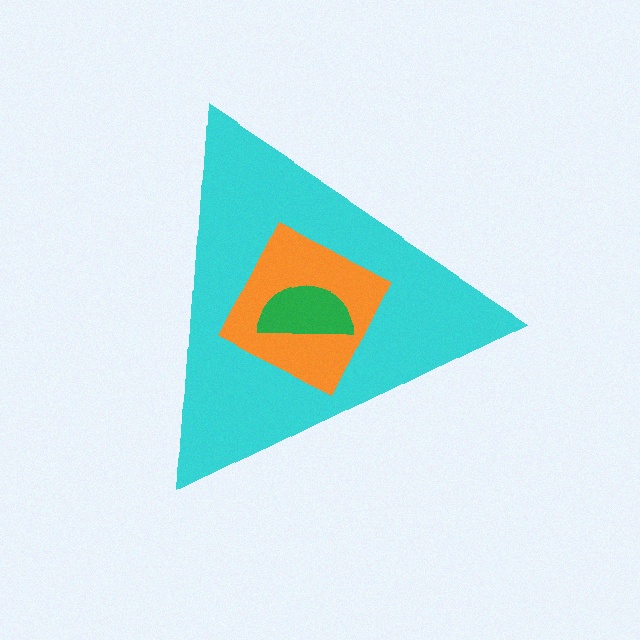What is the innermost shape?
The green semicircle.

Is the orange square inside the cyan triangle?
Yes.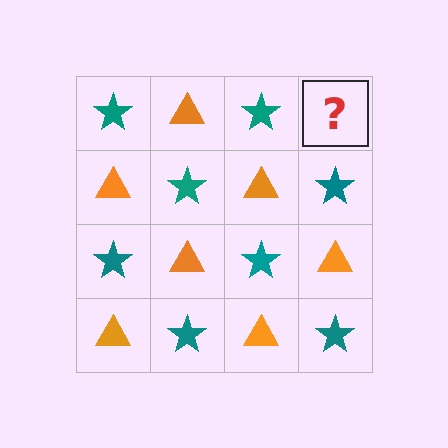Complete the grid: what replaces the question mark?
The question mark should be replaced with an orange triangle.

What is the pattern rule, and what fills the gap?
The rule is that it alternates teal star and orange triangle in a checkerboard pattern. The gap should be filled with an orange triangle.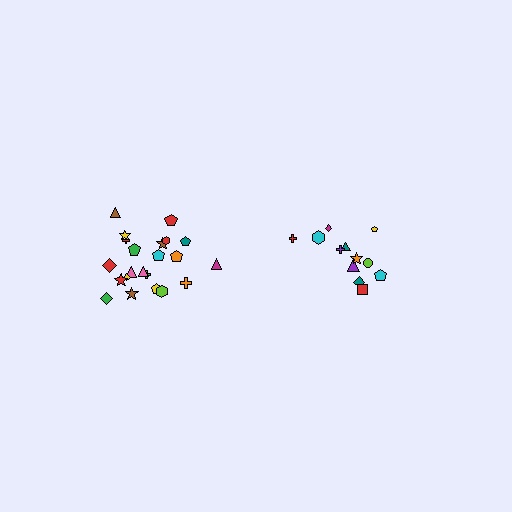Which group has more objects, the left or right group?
The left group.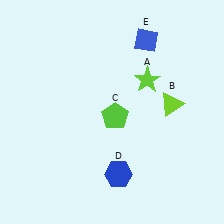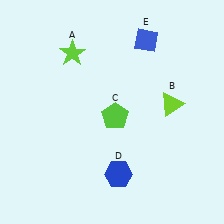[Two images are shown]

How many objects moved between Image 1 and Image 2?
1 object moved between the two images.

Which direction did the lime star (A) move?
The lime star (A) moved left.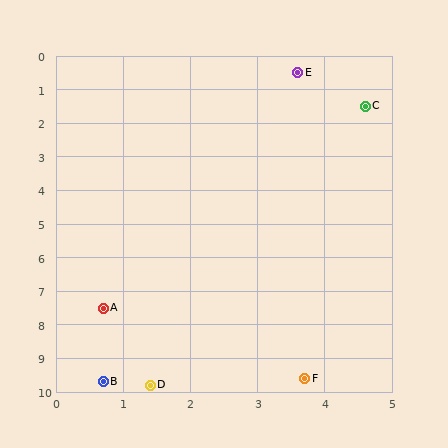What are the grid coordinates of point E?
Point E is at approximately (3.6, 0.5).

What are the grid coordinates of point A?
Point A is at approximately (0.7, 7.5).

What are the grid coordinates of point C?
Point C is at approximately (4.6, 1.5).